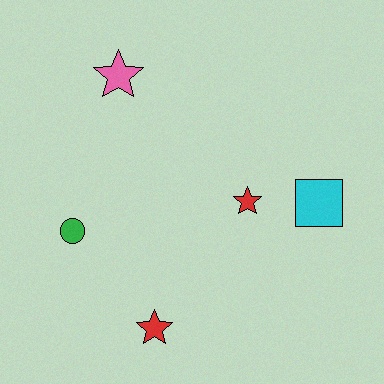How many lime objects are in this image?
There are no lime objects.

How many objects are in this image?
There are 5 objects.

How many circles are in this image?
There is 1 circle.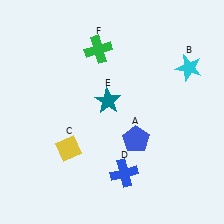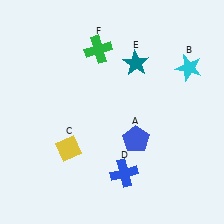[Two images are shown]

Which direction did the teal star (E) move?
The teal star (E) moved up.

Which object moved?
The teal star (E) moved up.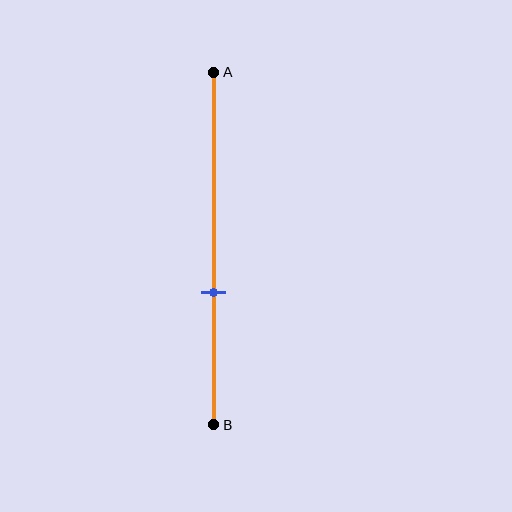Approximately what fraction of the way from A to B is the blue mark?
The blue mark is approximately 60% of the way from A to B.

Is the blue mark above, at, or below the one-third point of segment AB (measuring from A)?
The blue mark is below the one-third point of segment AB.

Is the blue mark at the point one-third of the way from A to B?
No, the mark is at about 60% from A, not at the 33% one-third point.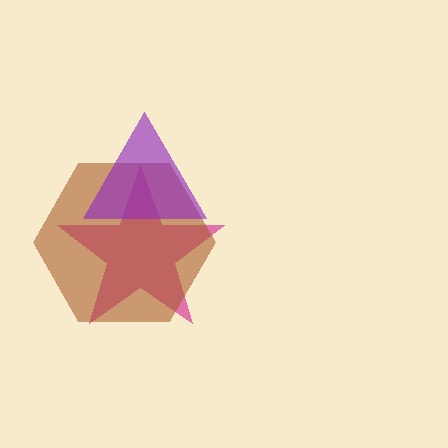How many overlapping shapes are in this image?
There are 3 overlapping shapes in the image.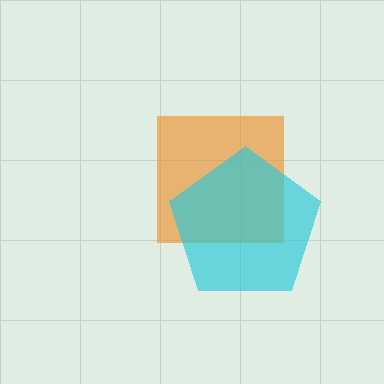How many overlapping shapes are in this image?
There are 2 overlapping shapes in the image.